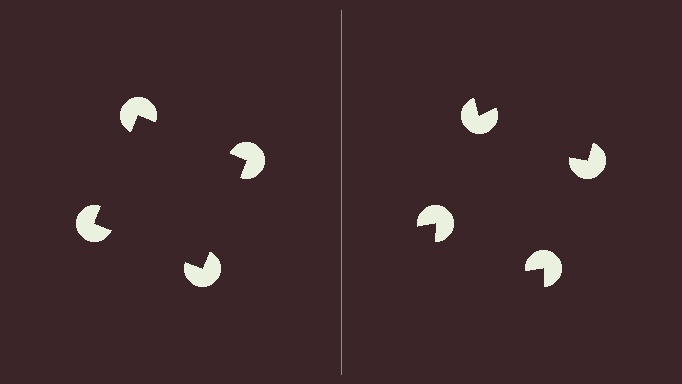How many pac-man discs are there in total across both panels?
8 — 4 on each side.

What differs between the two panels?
The pac-man discs are positioned identically on both sides; only the wedge orientations differ. On the left they align to a square; on the right they are misaligned.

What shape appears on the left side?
An illusory square.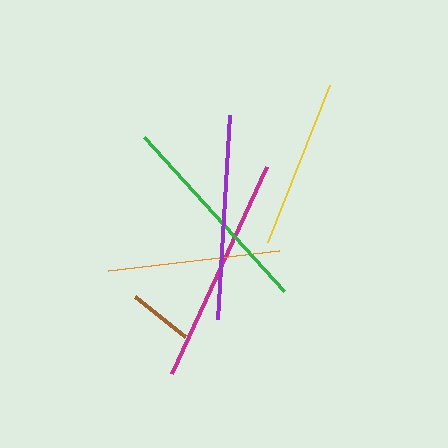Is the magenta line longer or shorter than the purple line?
The magenta line is longer than the purple line.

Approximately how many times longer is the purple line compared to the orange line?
The purple line is approximately 1.2 times the length of the orange line.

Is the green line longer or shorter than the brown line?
The green line is longer than the brown line.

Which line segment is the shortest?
The brown line is the shortest at approximately 64 pixels.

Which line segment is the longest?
The magenta line is the longest at approximately 228 pixels.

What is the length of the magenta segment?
The magenta segment is approximately 228 pixels long.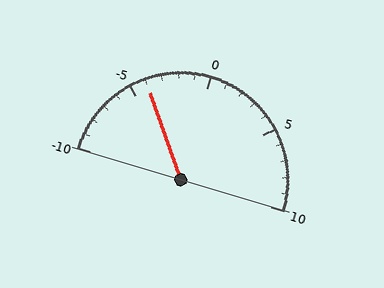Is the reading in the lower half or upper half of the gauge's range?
The reading is in the lower half of the range (-10 to 10).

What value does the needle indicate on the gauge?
The needle indicates approximately -4.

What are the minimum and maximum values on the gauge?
The gauge ranges from -10 to 10.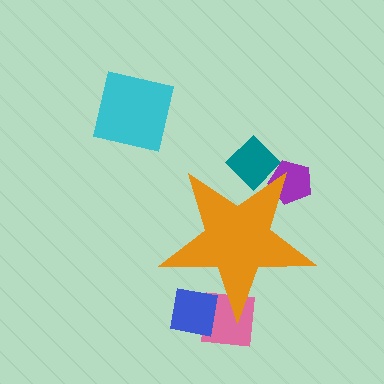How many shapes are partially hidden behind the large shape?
4 shapes are partially hidden.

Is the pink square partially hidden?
Yes, the pink square is partially hidden behind the orange star.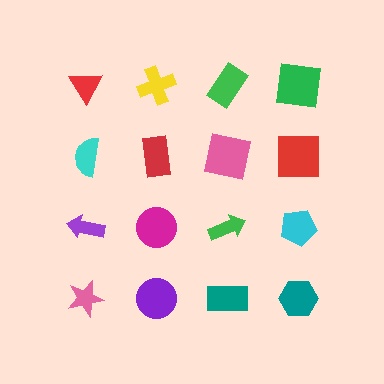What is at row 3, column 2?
A magenta circle.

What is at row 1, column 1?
A red triangle.